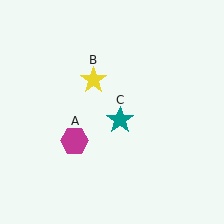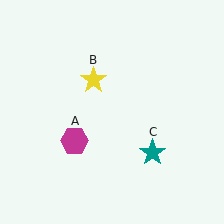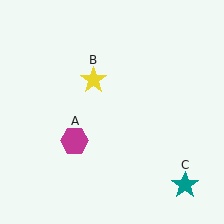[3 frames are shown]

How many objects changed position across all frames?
1 object changed position: teal star (object C).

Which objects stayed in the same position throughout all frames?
Magenta hexagon (object A) and yellow star (object B) remained stationary.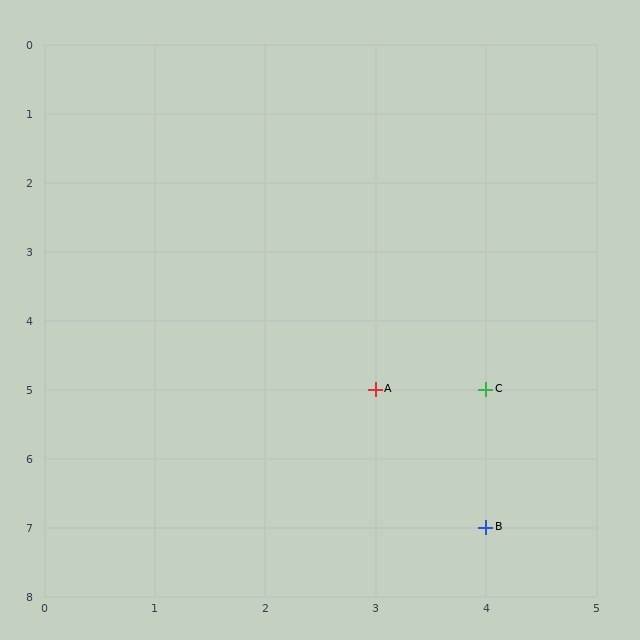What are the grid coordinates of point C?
Point C is at grid coordinates (4, 5).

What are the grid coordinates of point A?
Point A is at grid coordinates (3, 5).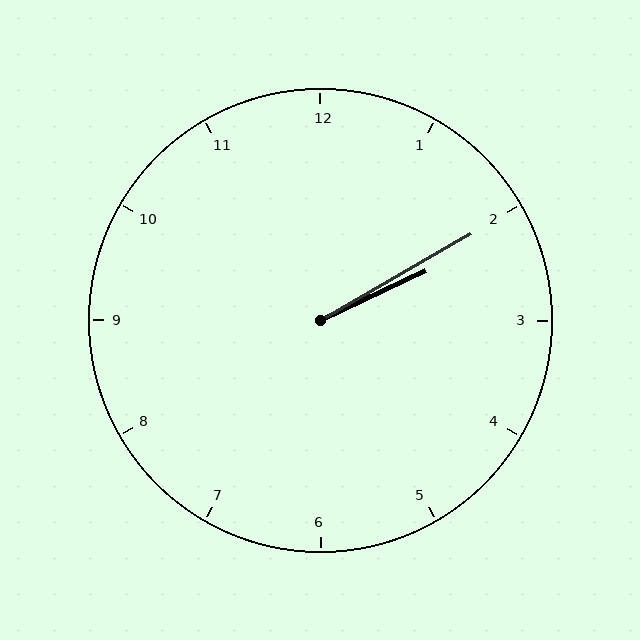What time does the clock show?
2:10.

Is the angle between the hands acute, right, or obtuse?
It is acute.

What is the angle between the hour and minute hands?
Approximately 5 degrees.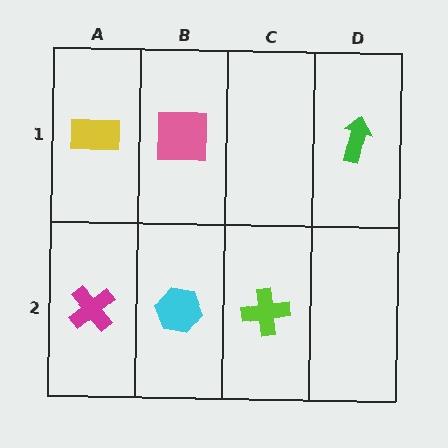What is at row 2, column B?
A cyan hexagon.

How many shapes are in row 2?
3 shapes.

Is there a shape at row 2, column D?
No, that cell is empty.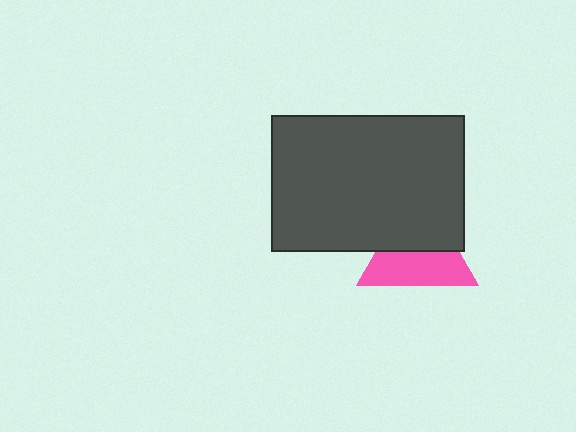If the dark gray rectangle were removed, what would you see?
You would see the complete pink triangle.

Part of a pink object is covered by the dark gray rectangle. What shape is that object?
It is a triangle.